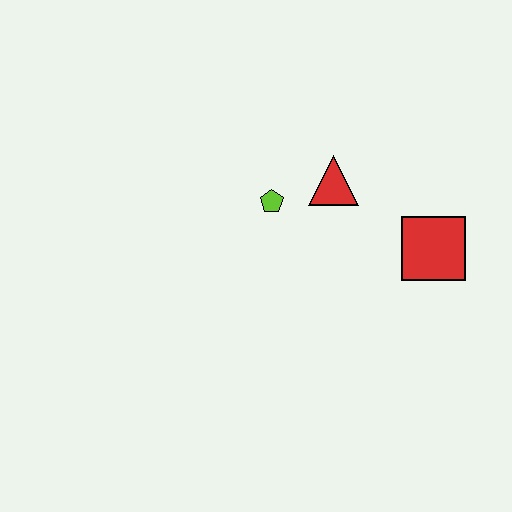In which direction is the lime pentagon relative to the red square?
The lime pentagon is to the left of the red square.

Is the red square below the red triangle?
Yes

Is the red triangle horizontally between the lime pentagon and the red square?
Yes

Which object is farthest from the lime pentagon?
The red square is farthest from the lime pentagon.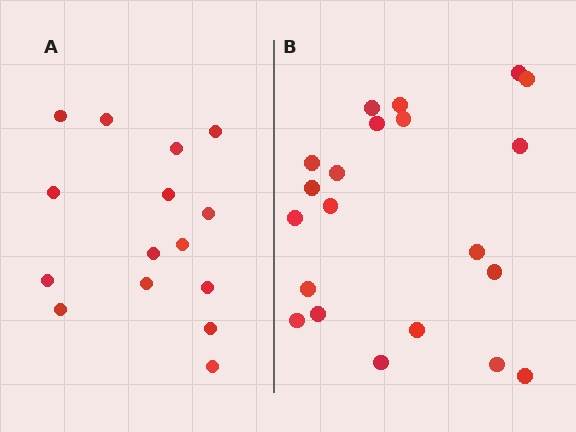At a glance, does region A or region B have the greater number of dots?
Region B (the right region) has more dots.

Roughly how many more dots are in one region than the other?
Region B has about 6 more dots than region A.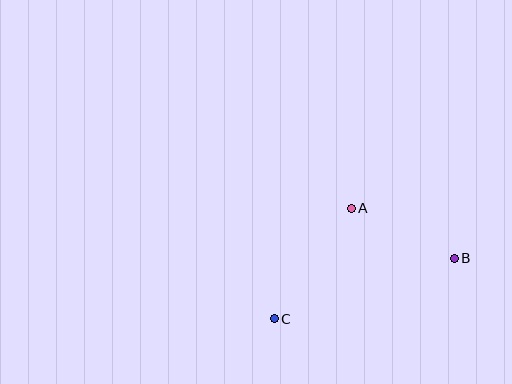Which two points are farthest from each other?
Points B and C are farthest from each other.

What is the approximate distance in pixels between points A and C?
The distance between A and C is approximately 135 pixels.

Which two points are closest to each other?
Points A and B are closest to each other.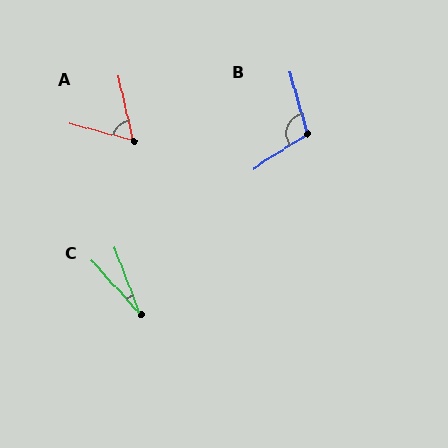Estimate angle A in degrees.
Approximately 61 degrees.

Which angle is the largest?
B, at approximately 106 degrees.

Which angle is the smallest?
C, at approximately 20 degrees.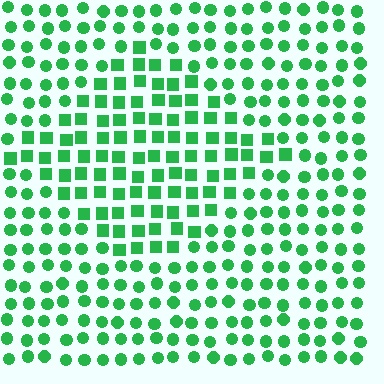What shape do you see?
I see a diamond.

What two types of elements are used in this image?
The image uses squares inside the diamond region and circles outside it.